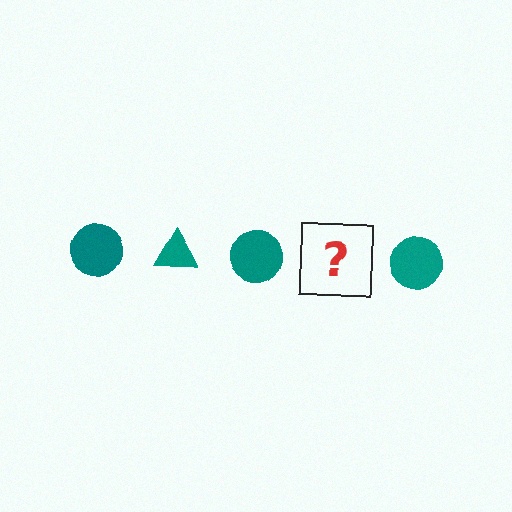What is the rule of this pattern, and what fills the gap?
The rule is that the pattern cycles through circle, triangle shapes in teal. The gap should be filled with a teal triangle.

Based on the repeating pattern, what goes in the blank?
The blank should be a teal triangle.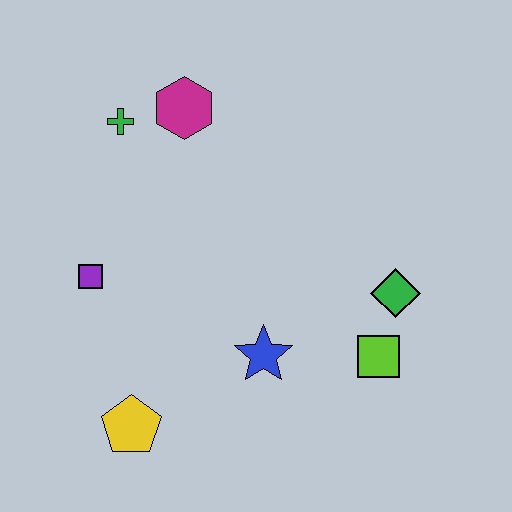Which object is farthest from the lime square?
The green cross is farthest from the lime square.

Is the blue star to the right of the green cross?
Yes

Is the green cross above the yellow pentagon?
Yes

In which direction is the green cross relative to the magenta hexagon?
The green cross is to the left of the magenta hexagon.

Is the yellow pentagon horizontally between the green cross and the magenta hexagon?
Yes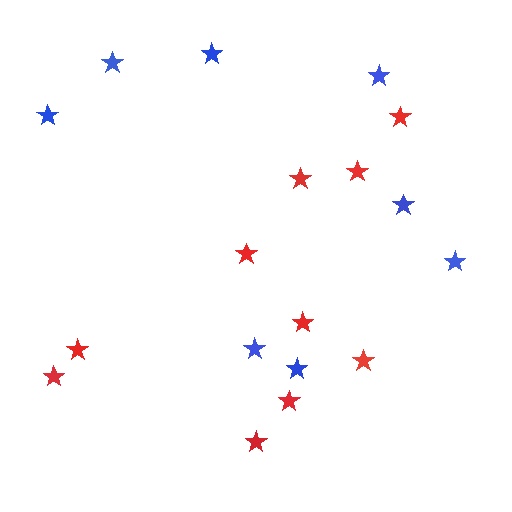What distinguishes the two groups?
There are 2 groups: one group of red stars (10) and one group of blue stars (8).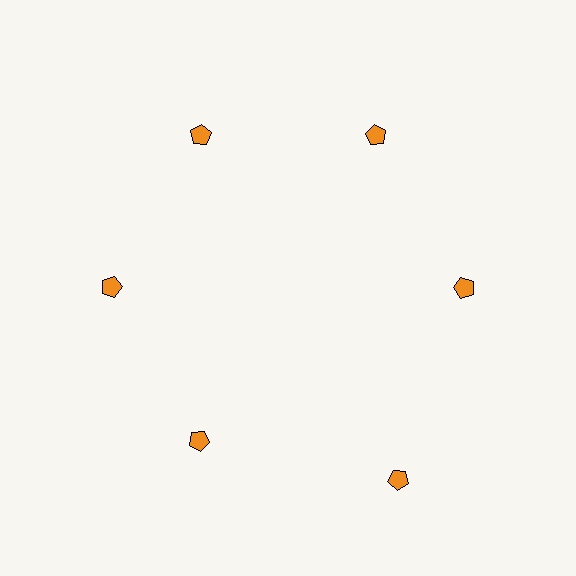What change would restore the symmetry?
The symmetry would be restored by moving it inward, back onto the ring so that all 6 pentagons sit at equal angles and equal distance from the center.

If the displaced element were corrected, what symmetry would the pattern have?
It would have 6-fold rotational symmetry — the pattern would map onto itself every 60 degrees.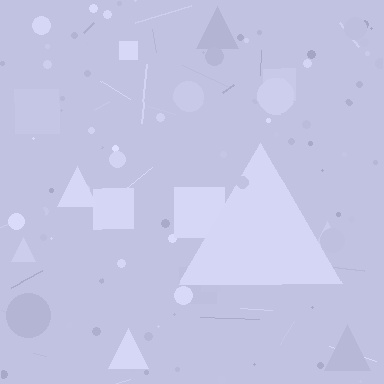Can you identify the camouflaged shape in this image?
The camouflaged shape is a triangle.